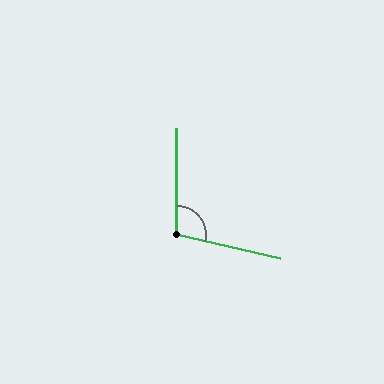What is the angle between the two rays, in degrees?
Approximately 103 degrees.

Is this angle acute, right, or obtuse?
It is obtuse.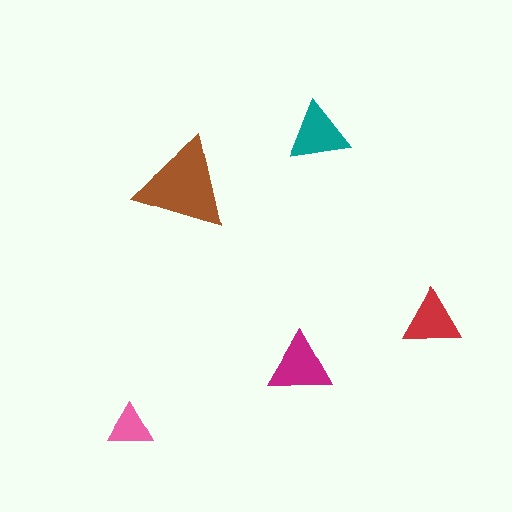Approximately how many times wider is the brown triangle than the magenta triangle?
About 1.5 times wider.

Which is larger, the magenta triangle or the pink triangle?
The magenta one.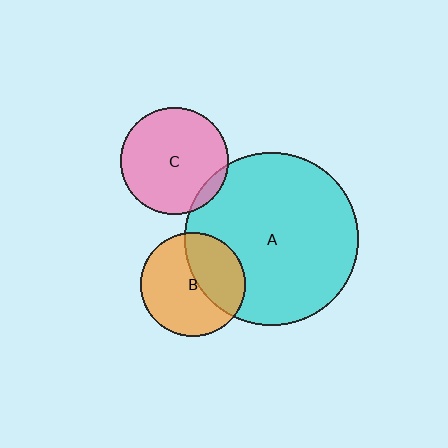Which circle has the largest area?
Circle A (cyan).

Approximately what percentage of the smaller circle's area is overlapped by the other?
Approximately 40%.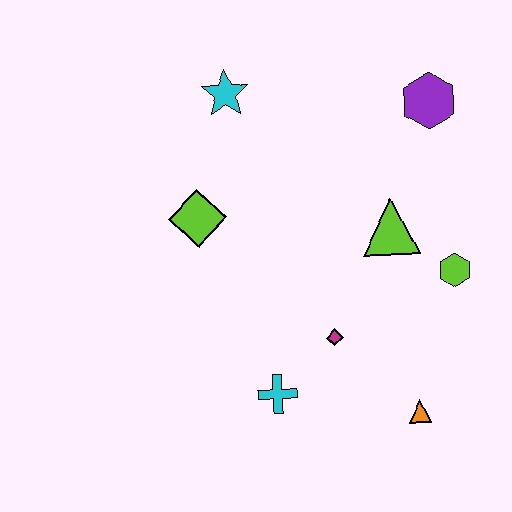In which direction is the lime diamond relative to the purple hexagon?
The lime diamond is to the left of the purple hexagon.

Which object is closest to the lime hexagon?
The lime triangle is closest to the lime hexagon.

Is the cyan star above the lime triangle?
Yes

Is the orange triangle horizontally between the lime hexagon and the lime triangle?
Yes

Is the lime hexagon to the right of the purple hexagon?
Yes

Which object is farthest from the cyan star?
The orange triangle is farthest from the cyan star.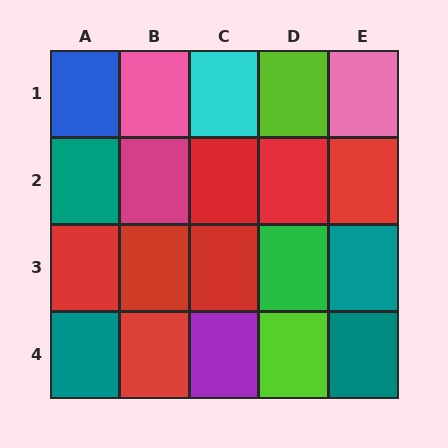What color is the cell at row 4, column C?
Purple.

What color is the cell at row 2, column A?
Teal.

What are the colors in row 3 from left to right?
Red, red, red, green, teal.